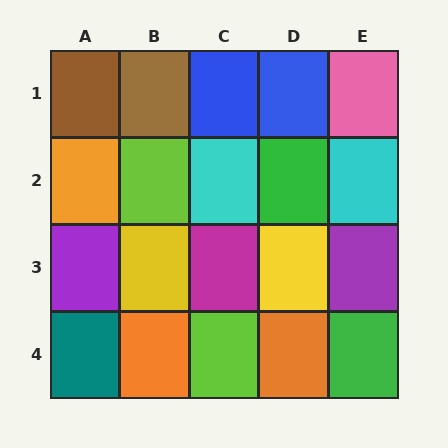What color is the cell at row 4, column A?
Teal.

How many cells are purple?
2 cells are purple.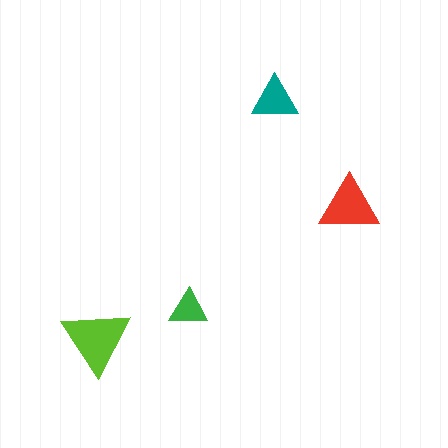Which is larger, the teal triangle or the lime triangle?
The lime one.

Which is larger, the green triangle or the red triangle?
The red one.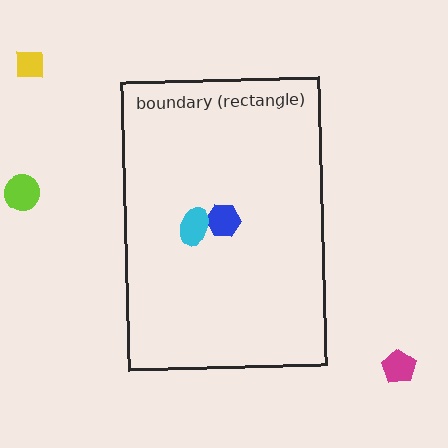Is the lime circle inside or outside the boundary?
Outside.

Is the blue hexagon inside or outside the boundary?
Inside.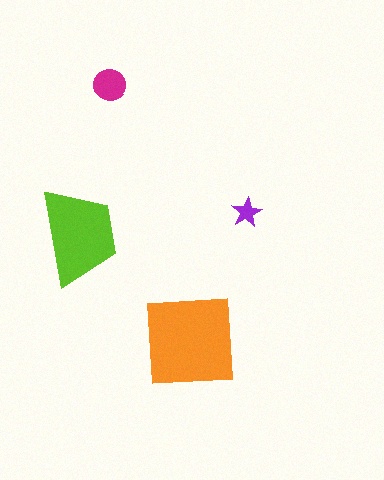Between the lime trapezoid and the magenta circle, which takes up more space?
The lime trapezoid.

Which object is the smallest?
The purple star.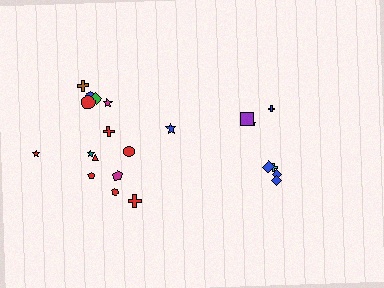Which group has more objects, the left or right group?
The left group.